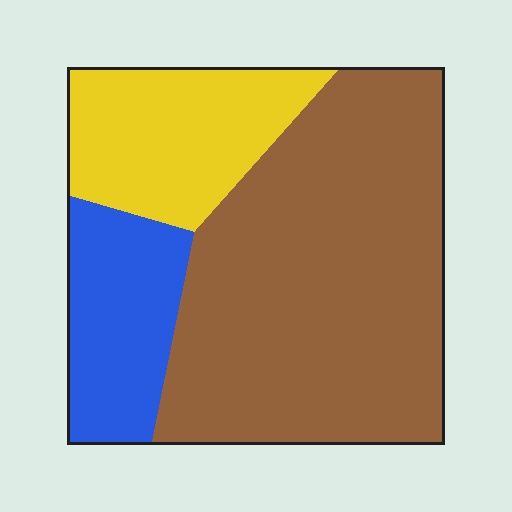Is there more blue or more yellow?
Yellow.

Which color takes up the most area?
Brown, at roughly 60%.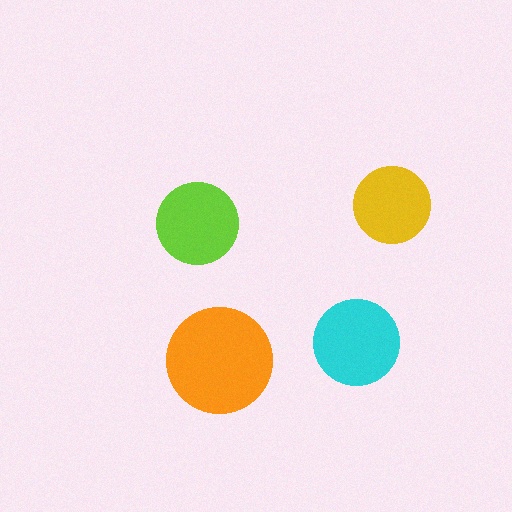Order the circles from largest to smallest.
the orange one, the cyan one, the lime one, the yellow one.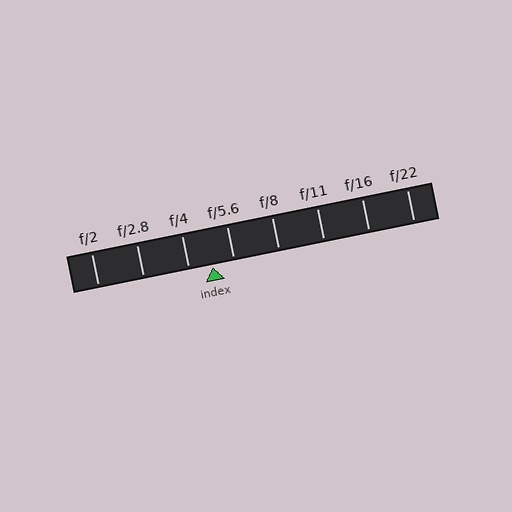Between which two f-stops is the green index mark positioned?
The index mark is between f/4 and f/5.6.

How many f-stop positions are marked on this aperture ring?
There are 8 f-stop positions marked.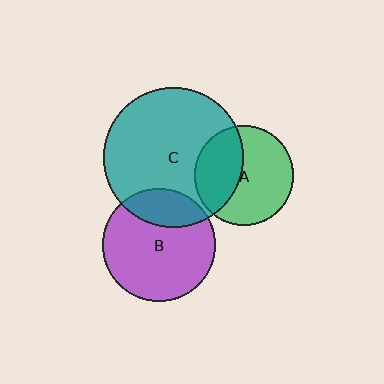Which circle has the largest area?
Circle C (teal).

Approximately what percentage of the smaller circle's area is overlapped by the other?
Approximately 40%.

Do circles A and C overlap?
Yes.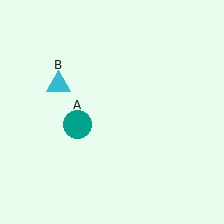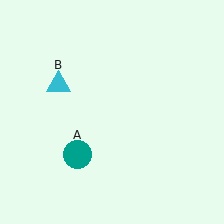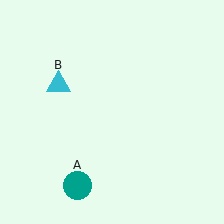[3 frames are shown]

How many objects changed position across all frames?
1 object changed position: teal circle (object A).